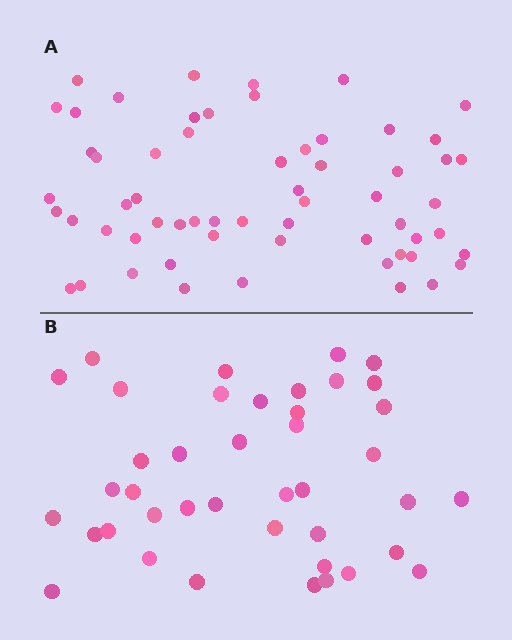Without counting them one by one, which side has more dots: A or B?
Region A (the top region) has more dots.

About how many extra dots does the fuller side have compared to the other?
Region A has approximately 20 more dots than region B.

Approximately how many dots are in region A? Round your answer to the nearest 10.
About 60 dots.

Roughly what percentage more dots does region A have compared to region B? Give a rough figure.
About 45% more.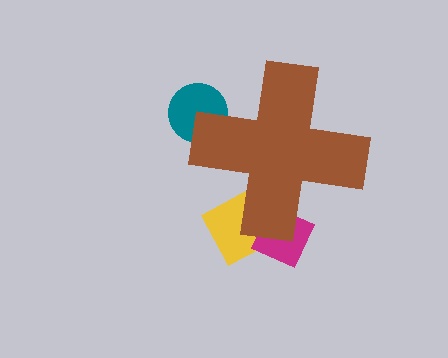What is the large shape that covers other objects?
A brown cross.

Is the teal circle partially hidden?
Yes, the teal circle is partially hidden behind the brown cross.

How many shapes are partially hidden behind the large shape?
3 shapes are partially hidden.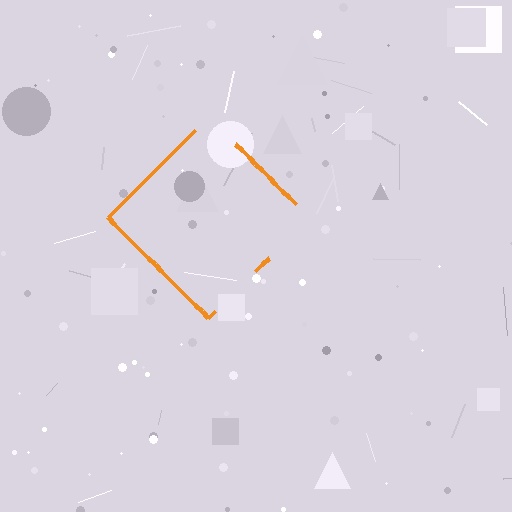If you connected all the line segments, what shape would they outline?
They would outline a diamond.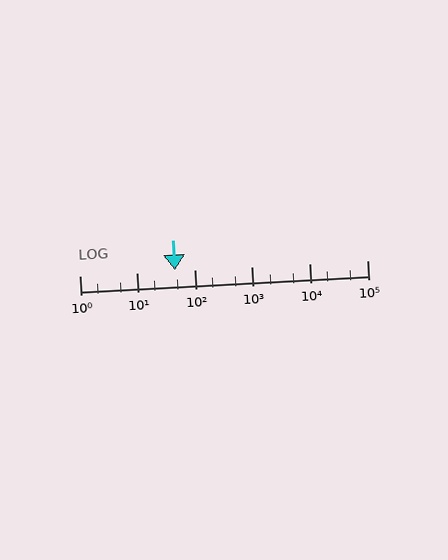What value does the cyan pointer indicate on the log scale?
The pointer indicates approximately 45.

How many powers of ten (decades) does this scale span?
The scale spans 5 decades, from 1 to 100000.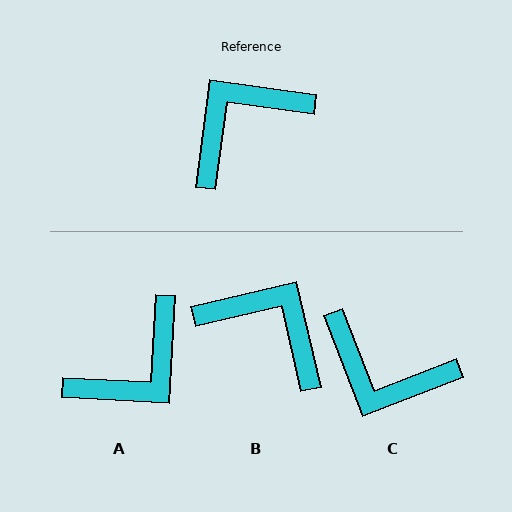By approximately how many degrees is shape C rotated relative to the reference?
Approximately 119 degrees counter-clockwise.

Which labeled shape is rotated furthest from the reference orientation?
A, about 175 degrees away.